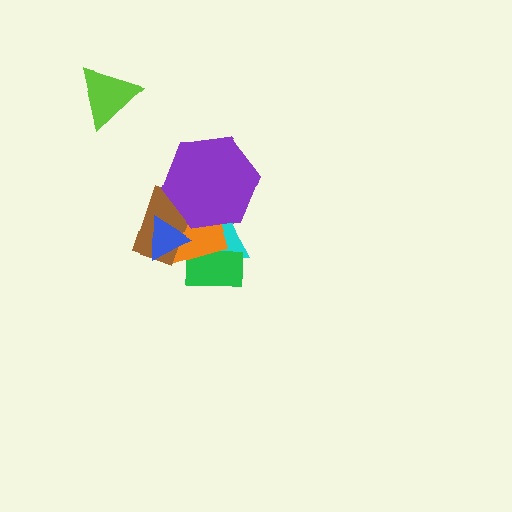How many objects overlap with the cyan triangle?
3 objects overlap with the cyan triangle.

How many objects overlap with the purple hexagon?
3 objects overlap with the purple hexagon.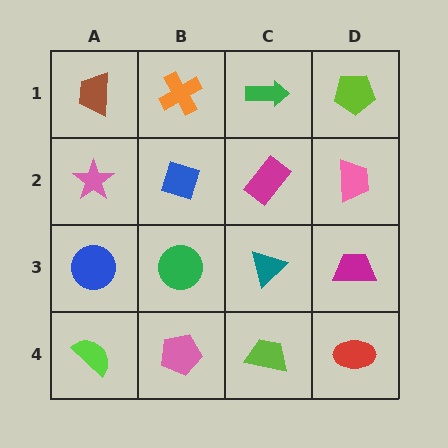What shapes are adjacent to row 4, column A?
A blue circle (row 3, column A), a pink pentagon (row 4, column B).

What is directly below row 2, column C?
A teal triangle.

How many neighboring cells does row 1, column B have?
3.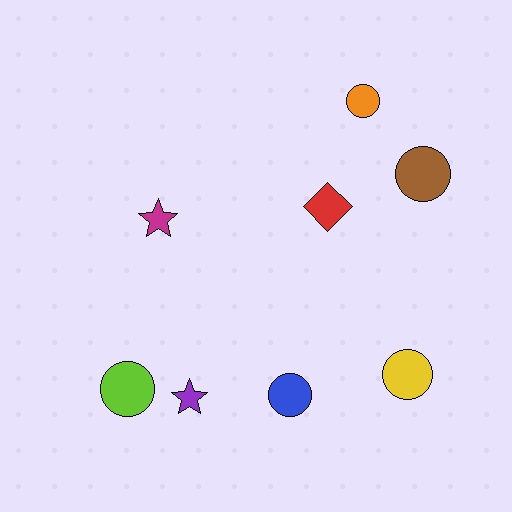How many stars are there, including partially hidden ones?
There are 2 stars.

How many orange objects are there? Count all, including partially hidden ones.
There is 1 orange object.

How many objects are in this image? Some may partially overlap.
There are 8 objects.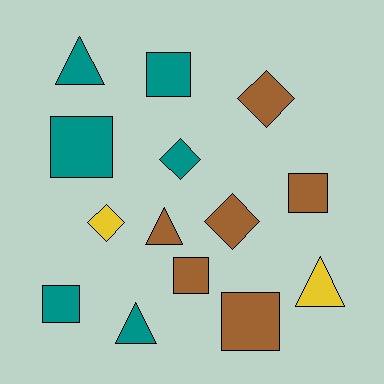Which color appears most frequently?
Teal, with 6 objects.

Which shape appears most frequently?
Square, with 6 objects.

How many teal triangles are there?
There are 2 teal triangles.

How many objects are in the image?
There are 14 objects.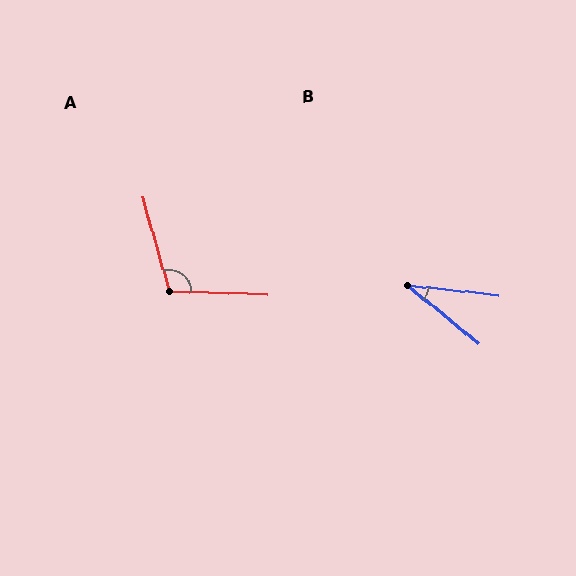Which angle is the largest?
A, at approximately 108 degrees.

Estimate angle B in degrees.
Approximately 33 degrees.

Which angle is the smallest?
B, at approximately 33 degrees.